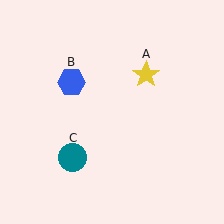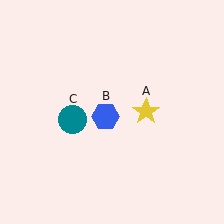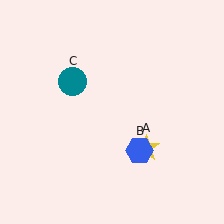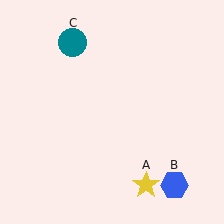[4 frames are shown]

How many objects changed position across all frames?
3 objects changed position: yellow star (object A), blue hexagon (object B), teal circle (object C).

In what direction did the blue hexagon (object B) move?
The blue hexagon (object B) moved down and to the right.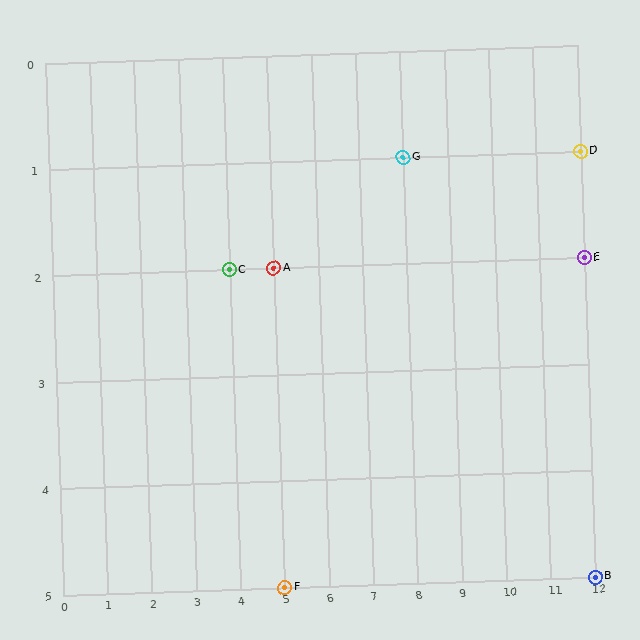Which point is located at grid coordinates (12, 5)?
Point B is at (12, 5).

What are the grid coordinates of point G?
Point G is at grid coordinates (8, 1).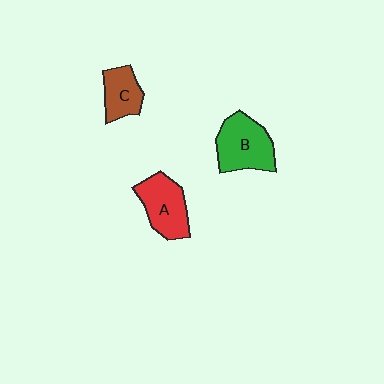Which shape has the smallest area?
Shape C (brown).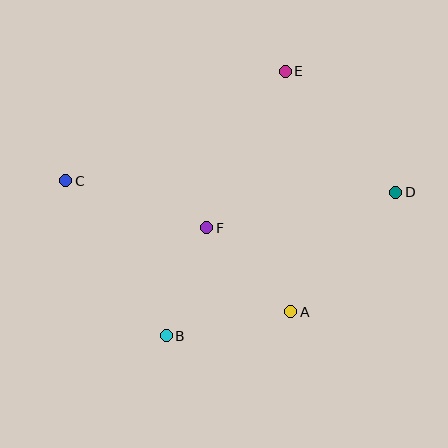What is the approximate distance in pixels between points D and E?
The distance between D and E is approximately 164 pixels.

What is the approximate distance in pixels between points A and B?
The distance between A and B is approximately 127 pixels.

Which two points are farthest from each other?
Points C and D are farthest from each other.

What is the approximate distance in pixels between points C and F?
The distance between C and F is approximately 148 pixels.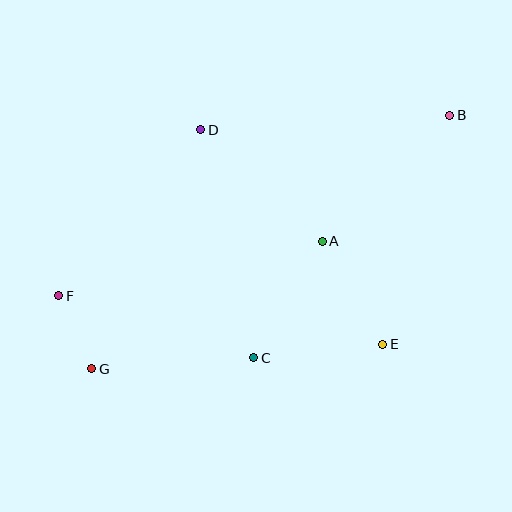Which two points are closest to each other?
Points F and G are closest to each other.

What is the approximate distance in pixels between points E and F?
The distance between E and F is approximately 327 pixels.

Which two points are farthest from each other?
Points B and G are farthest from each other.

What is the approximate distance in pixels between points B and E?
The distance between B and E is approximately 239 pixels.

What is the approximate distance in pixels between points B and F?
The distance between B and F is approximately 431 pixels.